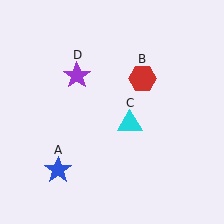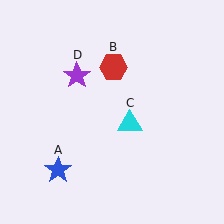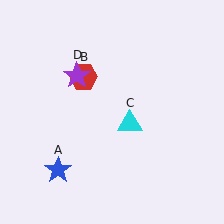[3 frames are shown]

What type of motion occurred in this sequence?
The red hexagon (object B) rotated counterclockwise around the center of the scene.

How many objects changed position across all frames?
1 object changed position: red hexagon (object B).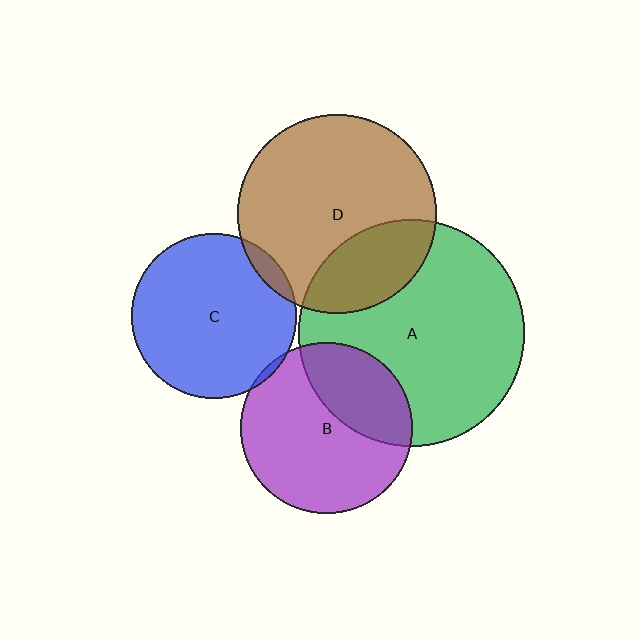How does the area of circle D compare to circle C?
Approximately 1.4 times.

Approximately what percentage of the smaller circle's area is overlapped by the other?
Approximately 25%.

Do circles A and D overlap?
Yes.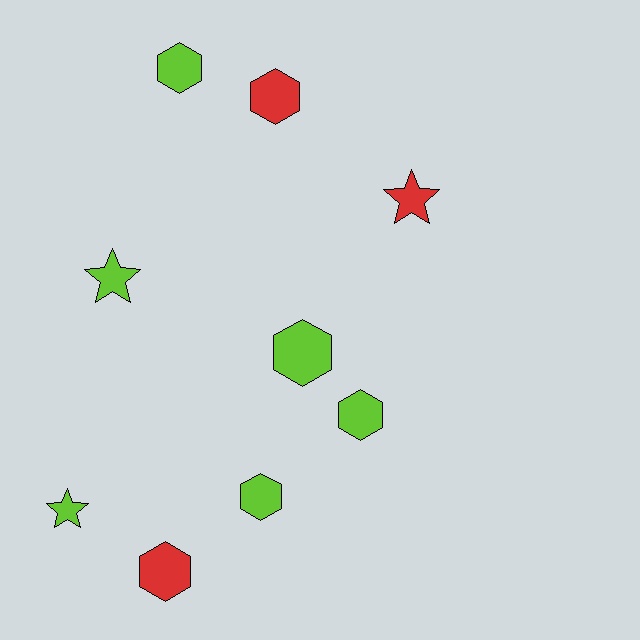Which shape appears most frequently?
Hexagon, with 6 objects.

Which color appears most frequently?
Lime, with 6 objects.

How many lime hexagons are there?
There are 4 lime hexagons.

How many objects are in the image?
There are 9 objects.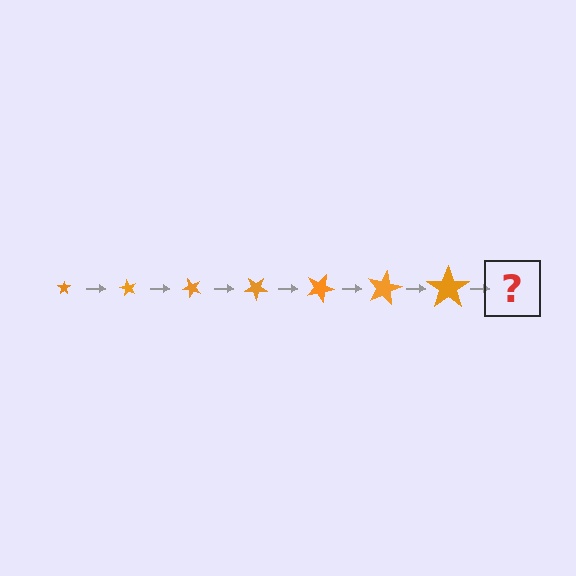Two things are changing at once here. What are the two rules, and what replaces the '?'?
The two rules are that the star grows larger each step and it rotates 60 degrees each step. The '?' should be a star, larger than the previous one and rotated 420 degrees from the start.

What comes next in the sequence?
The next element should be a star, larger than the previous one and rotated 420 degrees from the start.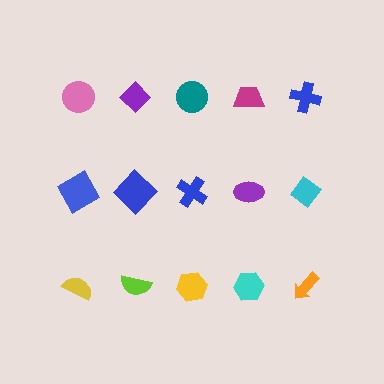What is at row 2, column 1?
A blue diamond.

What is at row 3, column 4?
A cyan hexagon.